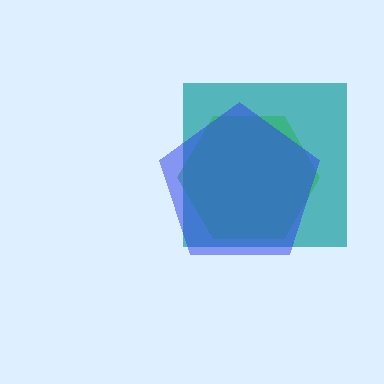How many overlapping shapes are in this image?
There are 3 overlapping shapes in the image.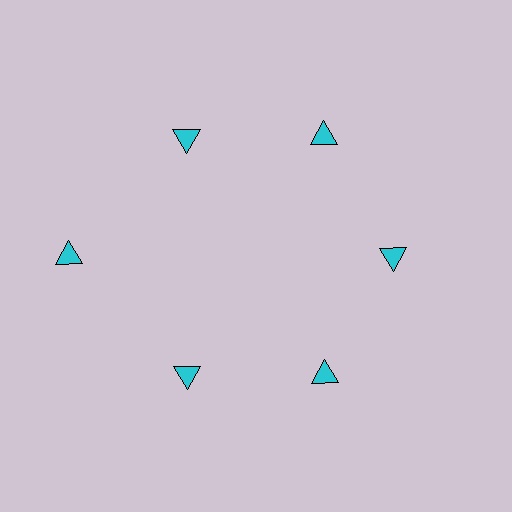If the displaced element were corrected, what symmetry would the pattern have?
It would have 6-fold rotational symmetry — the pattern would map onto itself every 60 degrees.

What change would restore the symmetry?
The symmetry would be restored by moving it inward, back onto the ring so that all 6 triangles sit at equal angles and equal distance from the center.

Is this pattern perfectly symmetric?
No. The 6 cyan triangles are arranged in a ring, but one element near the 9 o'clock position is pushed outward from the center, breaking the 6-fold rotational symmetry.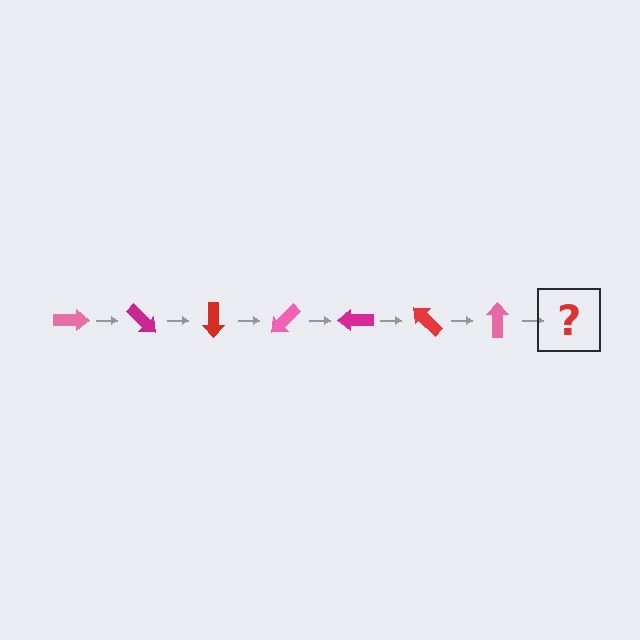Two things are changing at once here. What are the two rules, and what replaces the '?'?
The two rules are that it rotates 45 degrees each step and the color cycles through pink, magenta, and red. The '?' should be a magenta arrow, rotated 315 degrees from the start.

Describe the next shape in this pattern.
It should be a magenta arrow, rotated 315 degrees from the start.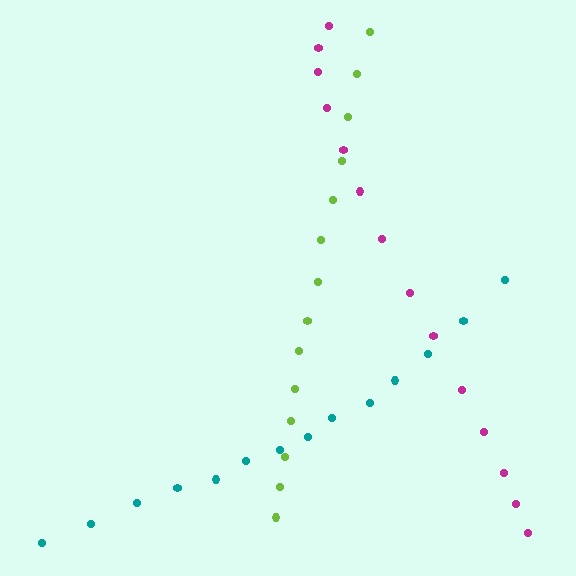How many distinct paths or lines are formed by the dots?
There are 3 distinct paths.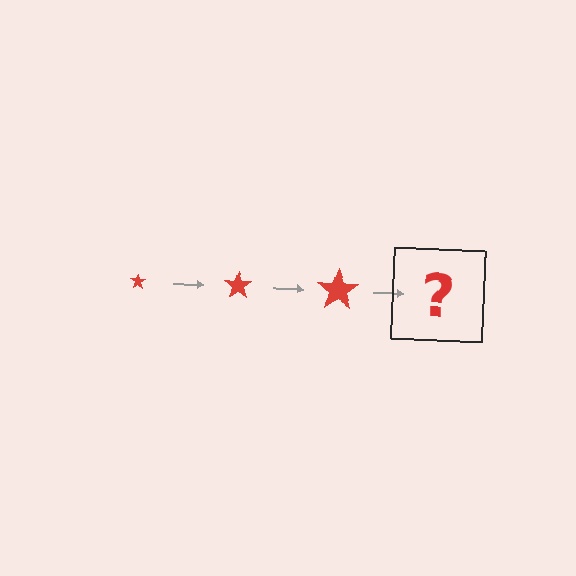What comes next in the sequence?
The next element should be a red star, larger than the previous one.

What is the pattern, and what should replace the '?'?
The pattern is that the star gets progressively larger each step. The '?' should be a red star, larger than the previous one.